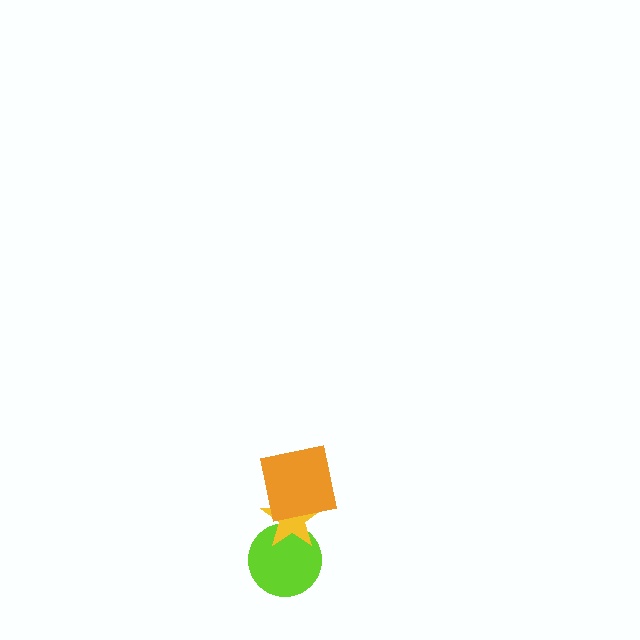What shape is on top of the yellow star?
The orange square is on top of the yellow star.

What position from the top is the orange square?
The orange square is 1st from the top.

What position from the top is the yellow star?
The yellow star is 2nd from the top.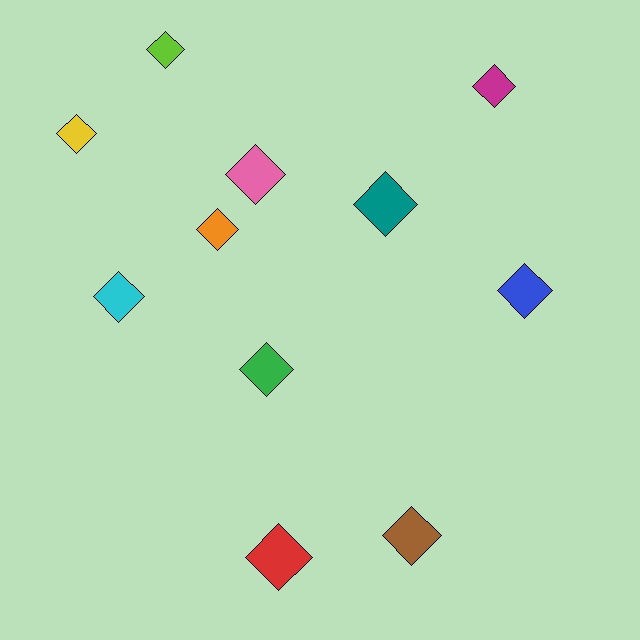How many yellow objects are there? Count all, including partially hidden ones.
There is 1 yellow object.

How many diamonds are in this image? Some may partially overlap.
There are 11 diamonds.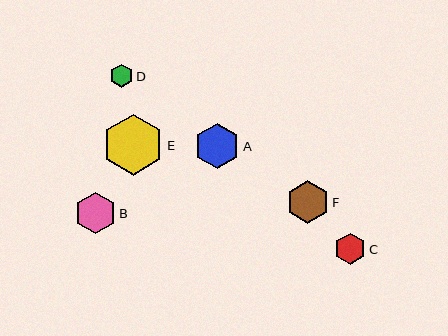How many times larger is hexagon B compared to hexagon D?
Hexagon B is approximately 1.8 times the size of hexagon D.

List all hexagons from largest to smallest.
From largest to smallest: E, A, F, B, C, D.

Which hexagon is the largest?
Hexagon E is the largest with a size of approximately 61 pixels.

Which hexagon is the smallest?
Hexagon D is the smallest with a size of approximately 23 pixels.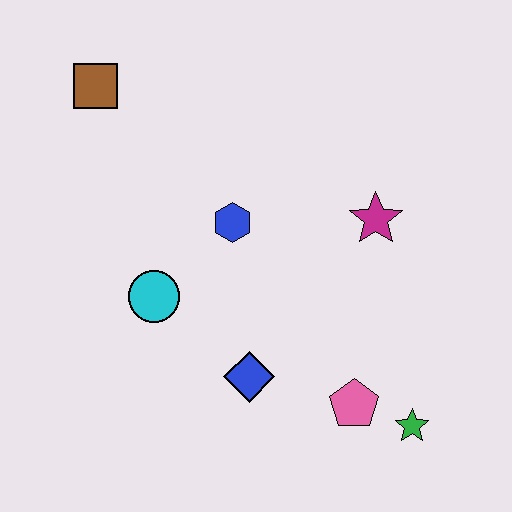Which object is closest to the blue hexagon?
The cyan circle is closest to the blue hexagon.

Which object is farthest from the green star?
The brown square is farthest from the green star.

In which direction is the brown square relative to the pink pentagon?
The brown square is above the pink pentagon.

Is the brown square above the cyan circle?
Yes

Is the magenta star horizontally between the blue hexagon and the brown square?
No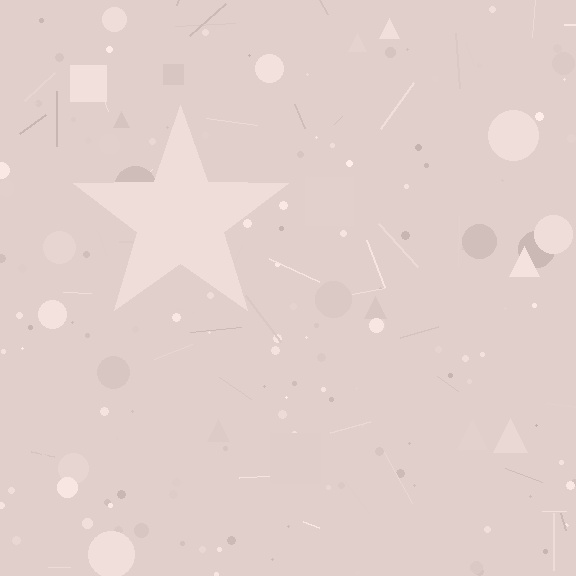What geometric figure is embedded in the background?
A star is embedded in the background.